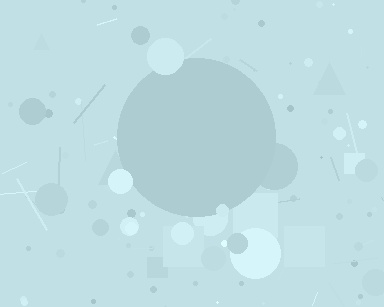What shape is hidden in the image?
A circle is hidden in the image.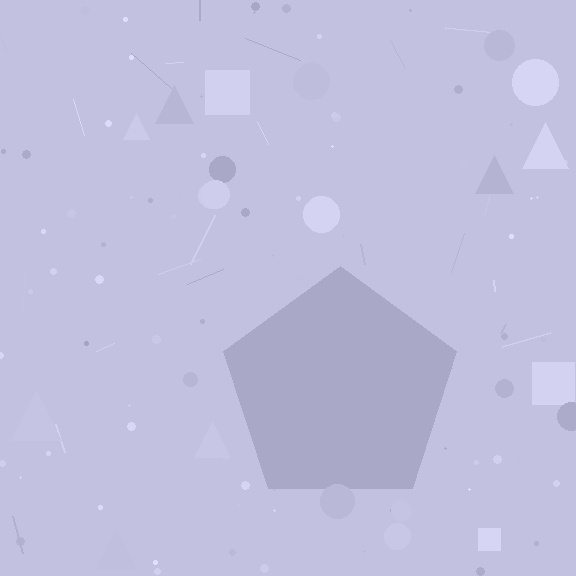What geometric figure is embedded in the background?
A pentagon is embedded in the background.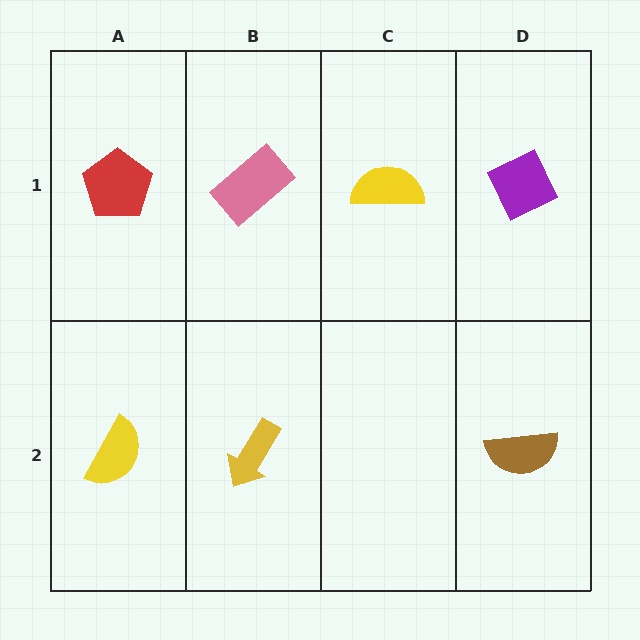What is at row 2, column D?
A brown semicircle.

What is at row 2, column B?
A yellow arrow.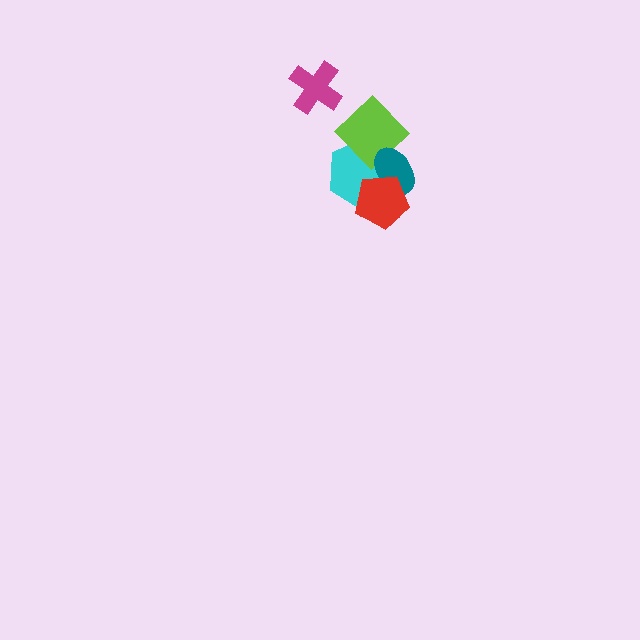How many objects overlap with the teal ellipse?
3 objects overlap with the teal ellipse.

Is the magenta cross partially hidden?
No, no other shape covers it.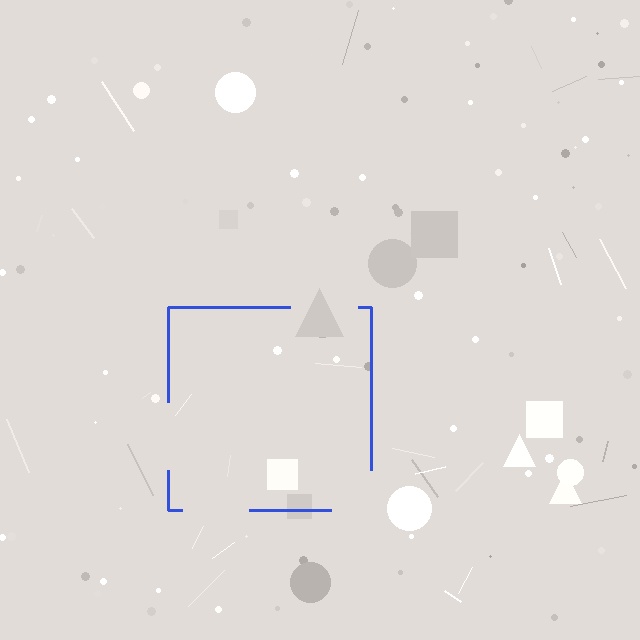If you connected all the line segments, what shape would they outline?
They would outline a square.